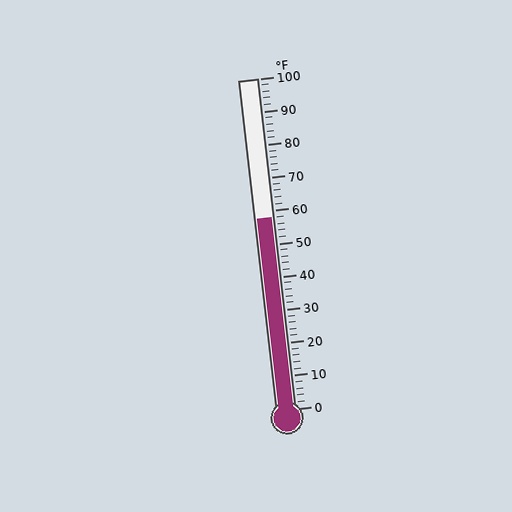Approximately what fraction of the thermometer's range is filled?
The thermometer is filled to approximately 60% of its range.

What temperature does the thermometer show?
The thermometer shows approximately 58°F.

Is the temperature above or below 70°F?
The temperature is below 70°F.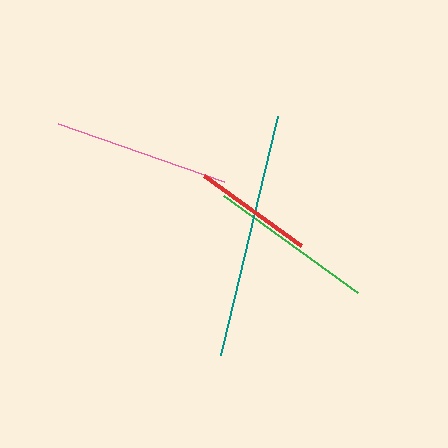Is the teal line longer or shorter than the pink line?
The teal line is longer than the pink line.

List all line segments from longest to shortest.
From longest to shortest: teal, pink, green, red.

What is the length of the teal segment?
The teal segment is approximately 246 pixels long.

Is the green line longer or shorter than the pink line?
The pink line is longer than the green line.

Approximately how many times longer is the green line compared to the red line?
The green line is approximately 1.4 times the length of the red line.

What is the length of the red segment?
The red segment is approximately 119 pixels long.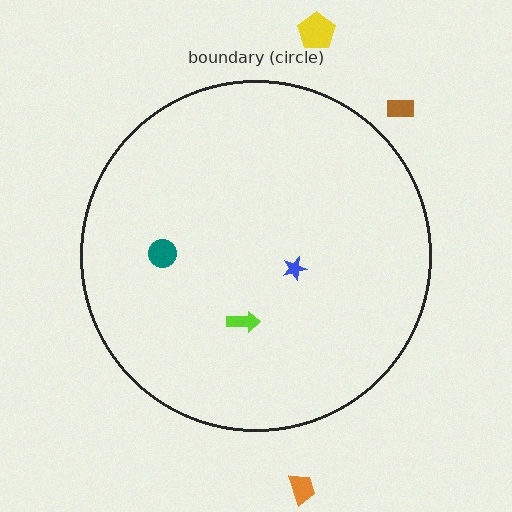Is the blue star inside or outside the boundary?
Inside.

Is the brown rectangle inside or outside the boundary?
Outside.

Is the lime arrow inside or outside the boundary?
Inside.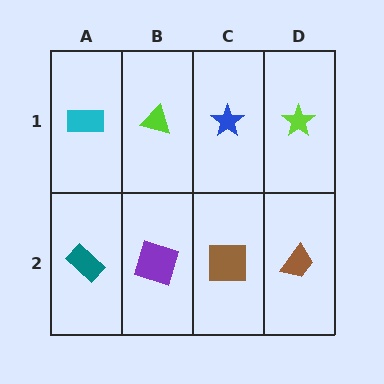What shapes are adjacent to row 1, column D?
A brown trapezoid (row 2, column D), a blue star (row 1, column C).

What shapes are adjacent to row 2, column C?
A blue star (row 1, column C), a purple square (row 2, column B), a brown trapezoid (row 2, column D).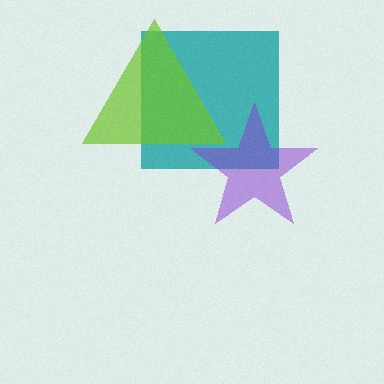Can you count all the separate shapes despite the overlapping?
Yes, there are 3 separate shapes.